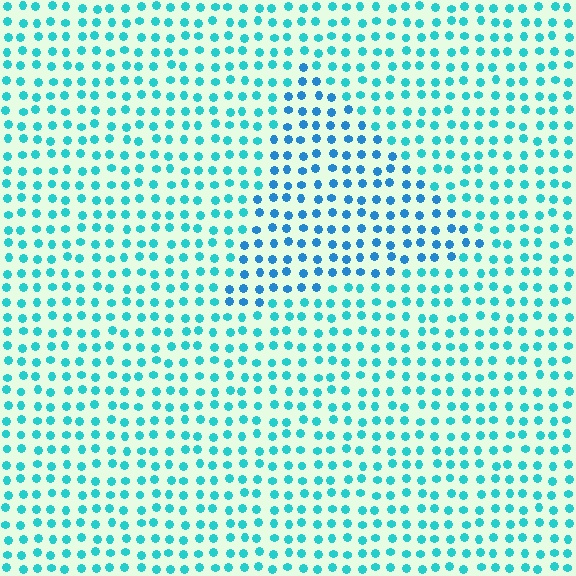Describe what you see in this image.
The image is filled with small cyan elements in a uniform arrangement. A triangle-shaped region is visible where the elements are tinted to a slightly different hue, forming a subtle color boundary.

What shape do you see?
I see a triangle.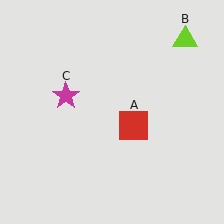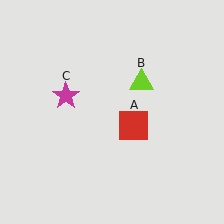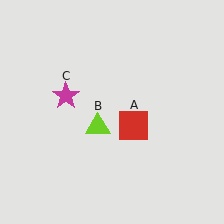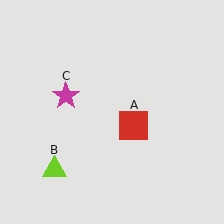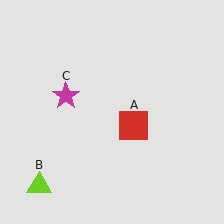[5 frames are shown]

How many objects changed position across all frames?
1 object changed position: lime triangle (object B).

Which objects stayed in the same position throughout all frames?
Red square (object A) and magenta star (object C) remained stationary.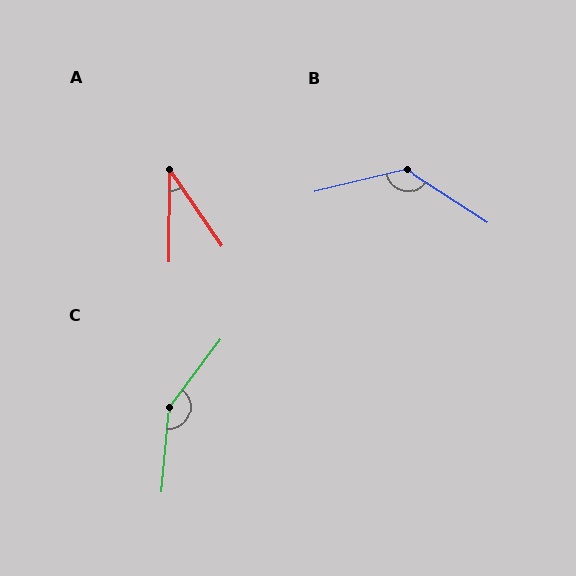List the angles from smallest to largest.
A (35°), B (134°), C (148°).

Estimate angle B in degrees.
Approximately 134 degrees.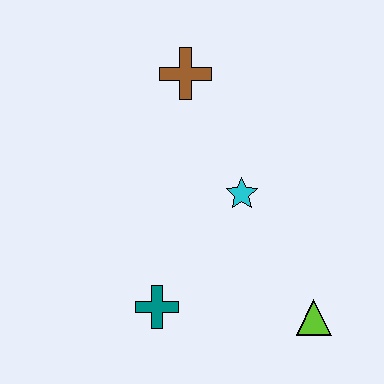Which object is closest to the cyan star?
The brown cross is closest to the cyan star.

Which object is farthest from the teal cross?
The brown cross is farthest from the teal cross.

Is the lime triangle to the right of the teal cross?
Yes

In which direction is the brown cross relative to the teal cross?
The brown cross is above the teal cross.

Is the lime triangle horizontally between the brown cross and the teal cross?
No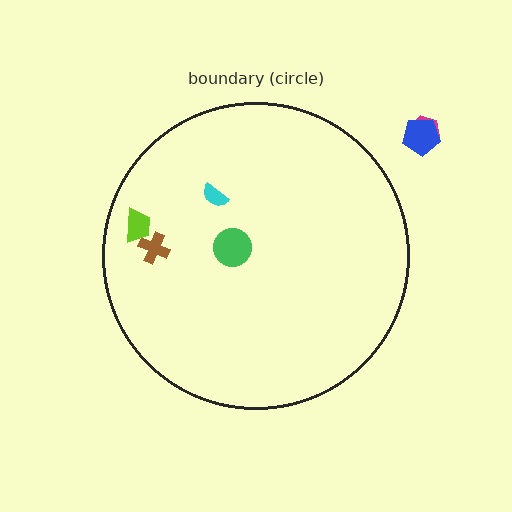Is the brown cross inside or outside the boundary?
Inside.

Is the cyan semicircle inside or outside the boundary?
Inside.